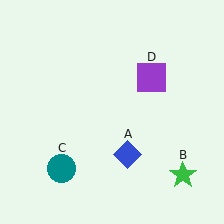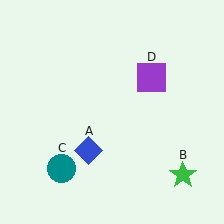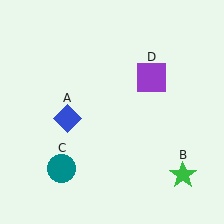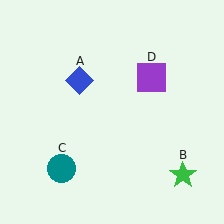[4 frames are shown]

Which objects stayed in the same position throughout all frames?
Green star (object B) and teal circle (object C) and purple square (object D) remained stationary.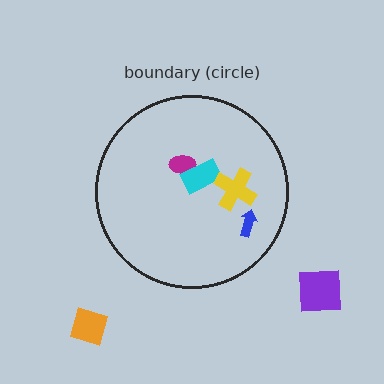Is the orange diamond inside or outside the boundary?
Outside.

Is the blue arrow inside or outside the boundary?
Inside.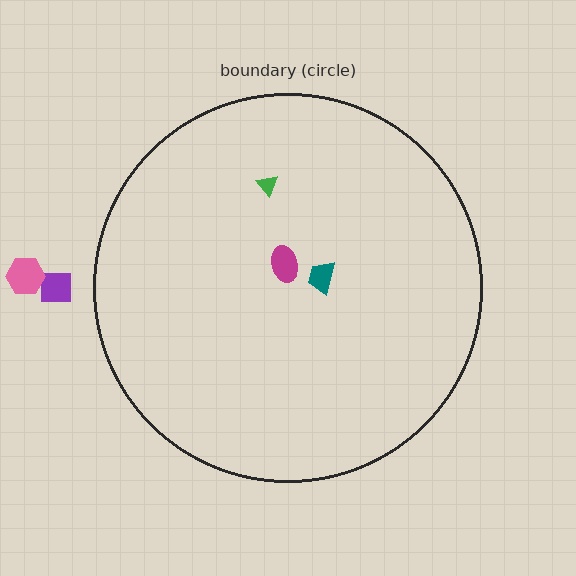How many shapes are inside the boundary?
3 inside, 2 outside.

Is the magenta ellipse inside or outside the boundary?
Inside.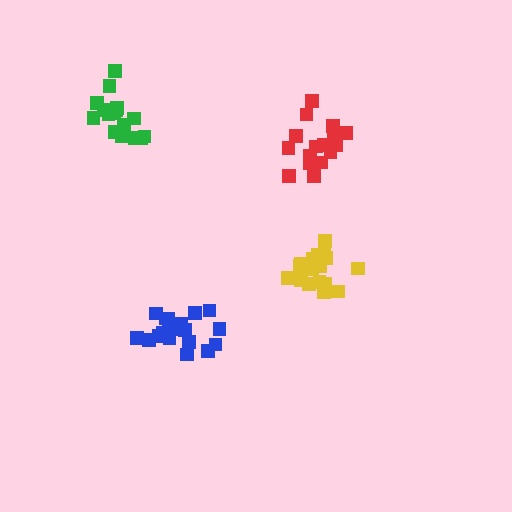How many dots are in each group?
Group 1: 17 dots, Group 2: 18 dots, Group 3: 16 dots, Group 4: 19 dots (70 total).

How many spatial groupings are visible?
There are 4 spatial groupings.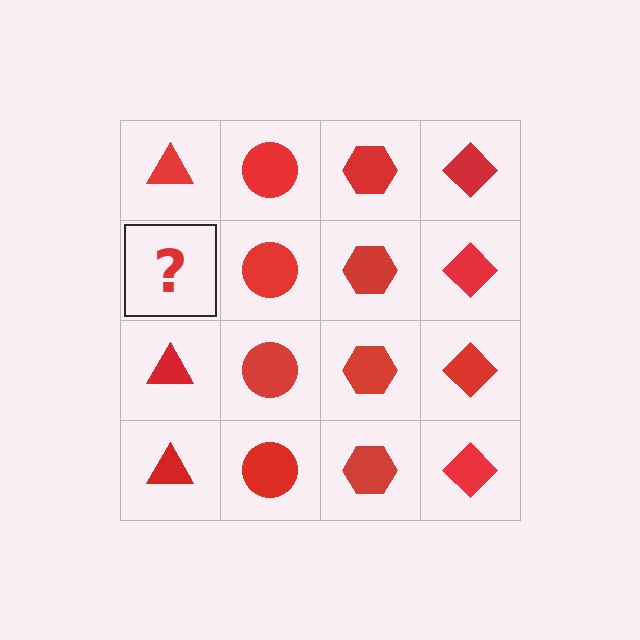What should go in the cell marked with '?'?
The missing cell should contain a red triangle.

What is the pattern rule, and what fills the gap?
The rule is that each column has a consistent shape. The gap should be filled with a red triangle.